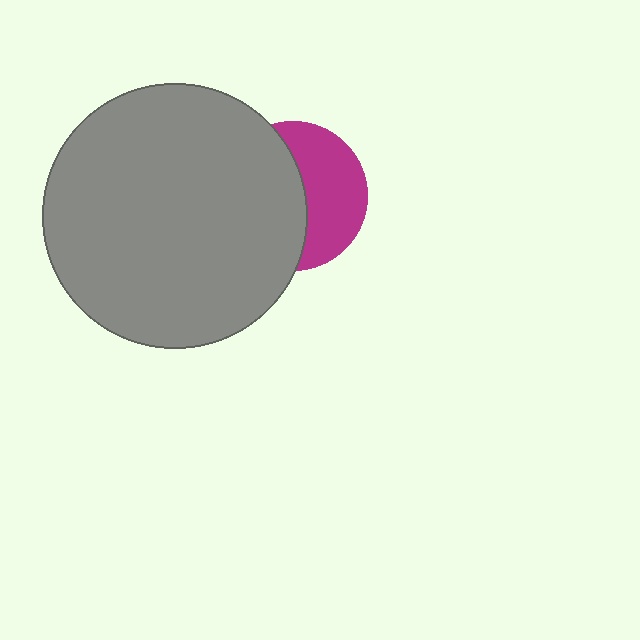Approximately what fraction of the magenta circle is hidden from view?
Roughly 55% of the magenta circle is hidden behind the gray circle.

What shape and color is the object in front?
The object in front is a gray circle.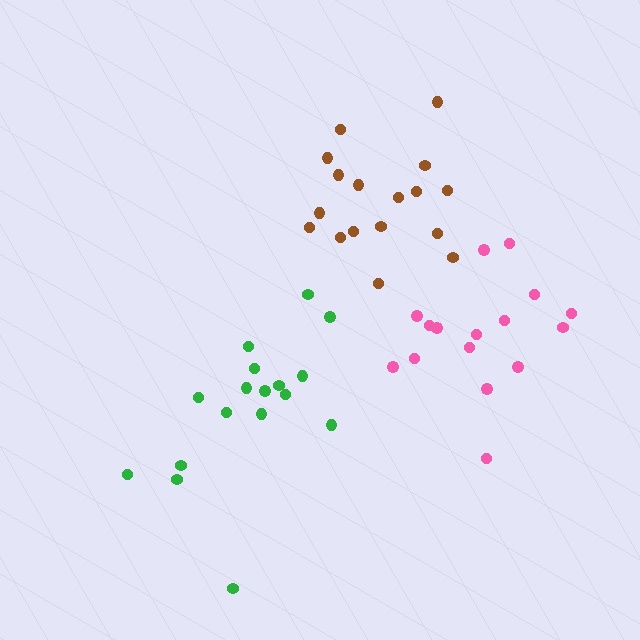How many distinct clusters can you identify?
There are 3 distinct clusters.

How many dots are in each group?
Group 1: 16 dots, Group 2: 17 dots, Group 3: 17 dots (50 total).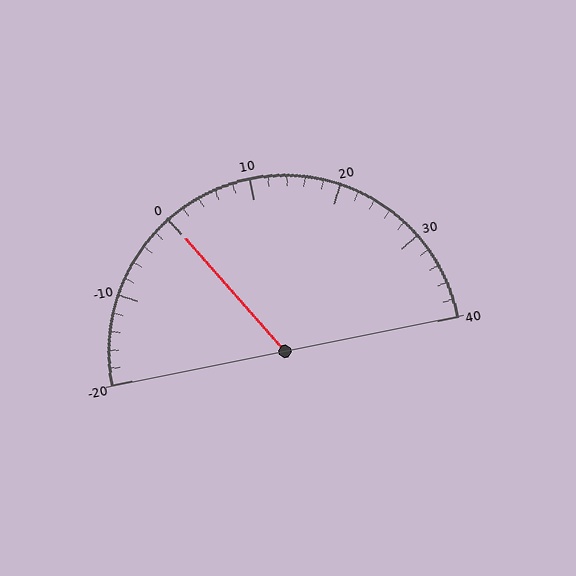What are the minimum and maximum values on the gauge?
The gauge ranges from -20 to 40.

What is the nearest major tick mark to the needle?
The nearest major tick mark is 0.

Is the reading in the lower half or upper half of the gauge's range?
The reading is in the lower half of the range (-20 to 40).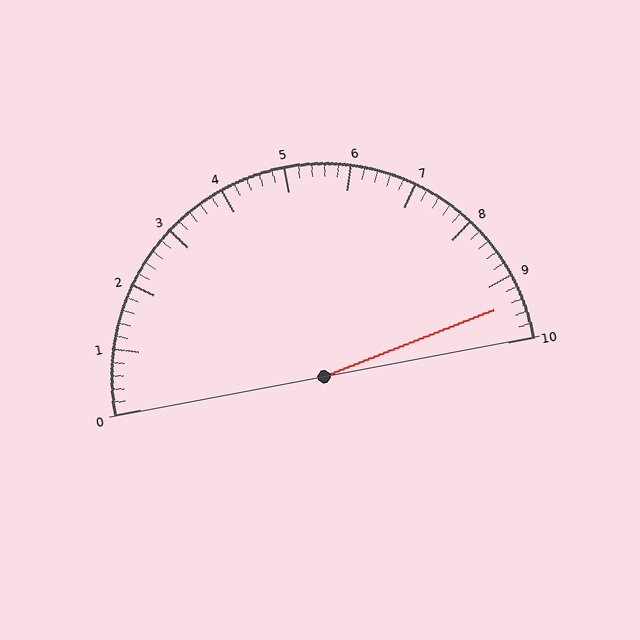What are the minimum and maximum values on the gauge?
The gauge ranges from 0 to 10.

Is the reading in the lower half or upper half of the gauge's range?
The reading is in the upper half of the range (0 to 10).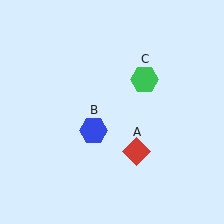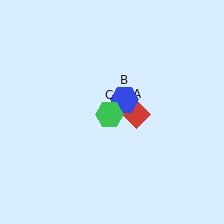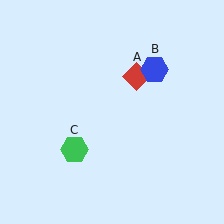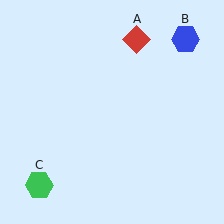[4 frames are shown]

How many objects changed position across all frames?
3 objects changed position: red diamond (object A), blue hexagon (object B), green hexagon (object C).